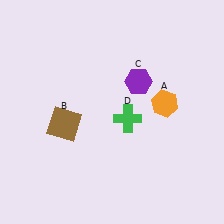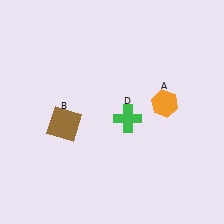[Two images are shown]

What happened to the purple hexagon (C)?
The purple hexagon (C) was removed in Image 2. It was in the top-right area of Image 1.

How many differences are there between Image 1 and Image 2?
There is 1 difference between the two images.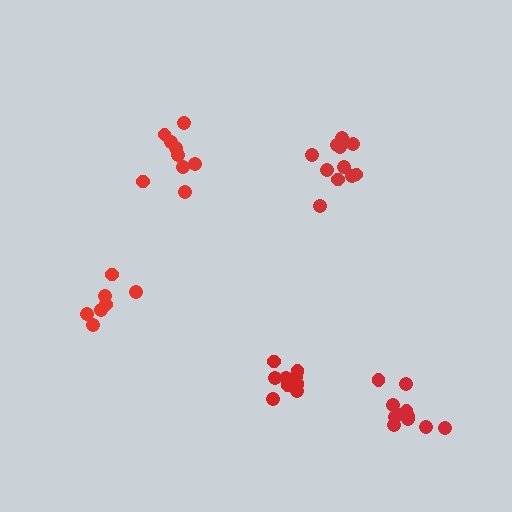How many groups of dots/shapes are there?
There are 5 groups.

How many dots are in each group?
Group 1: 7 dots, Group 2: 9 dots, Group 3: 9 dots, Group 4: 11 dots, Group 5: 11 dots (47 total).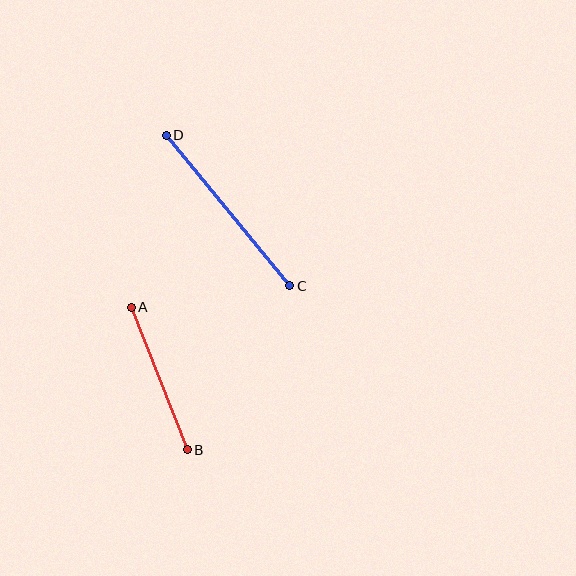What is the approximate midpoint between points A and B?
The midpoint is at approximately (159, 378) pixels.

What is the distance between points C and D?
The distance is approximately 194 pixels.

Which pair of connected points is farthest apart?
Points C and D are farthest apart.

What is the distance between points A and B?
The distance is approximately 153 pixels.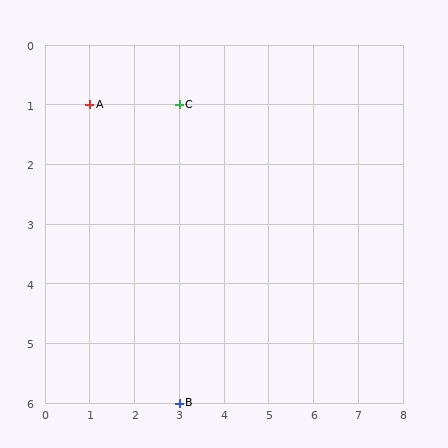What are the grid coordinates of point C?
Point C is at grid coordinates (3, 1).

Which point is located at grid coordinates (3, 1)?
Point C is at (3, 1).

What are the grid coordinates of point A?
Point A is at grid coordinates (1, 1).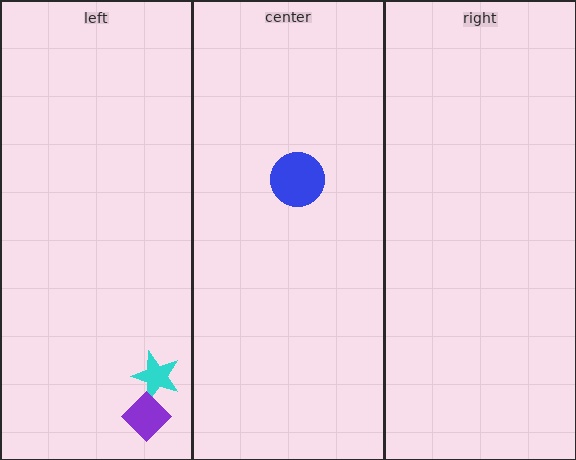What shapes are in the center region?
The blue circle.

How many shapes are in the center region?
1.